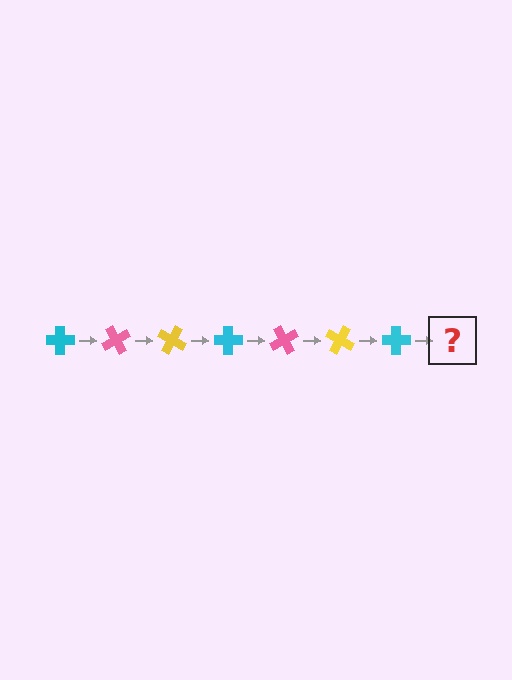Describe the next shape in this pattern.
It should be a pink cross, rotated 420 degrees from the start.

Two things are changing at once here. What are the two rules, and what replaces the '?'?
The two rules are that it rotates 60 degrees each step and the color cycles through cyan, pink, and yellow. The '?' should be a pink cross, rotated 420 degrees from the start.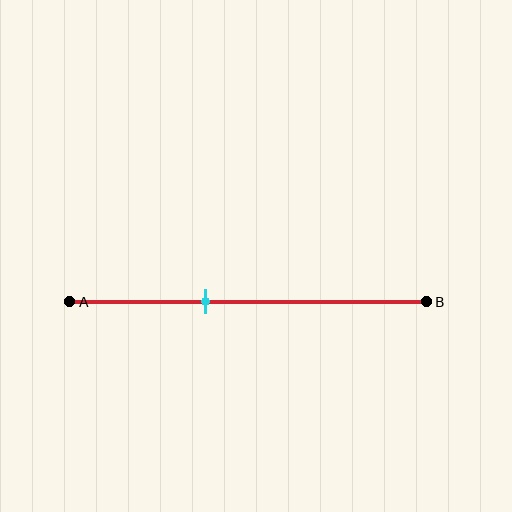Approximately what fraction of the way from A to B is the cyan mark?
The cyan mark is approximately 40% of the way from A to B.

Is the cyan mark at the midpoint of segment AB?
No, the mark is at about 40% from A, not at the 50% midpoint.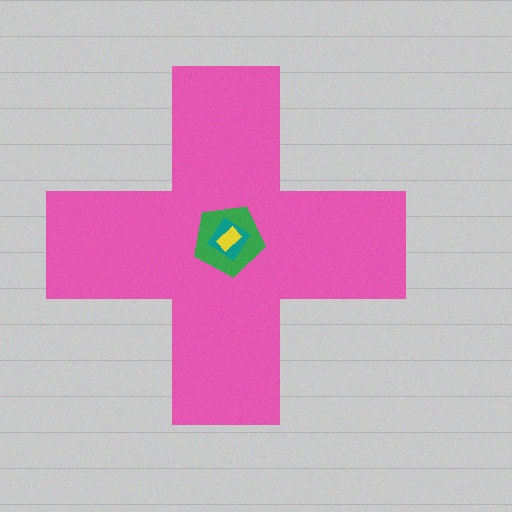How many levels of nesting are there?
4.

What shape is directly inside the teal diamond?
The yellow rectangle.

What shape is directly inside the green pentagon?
The teal diamond.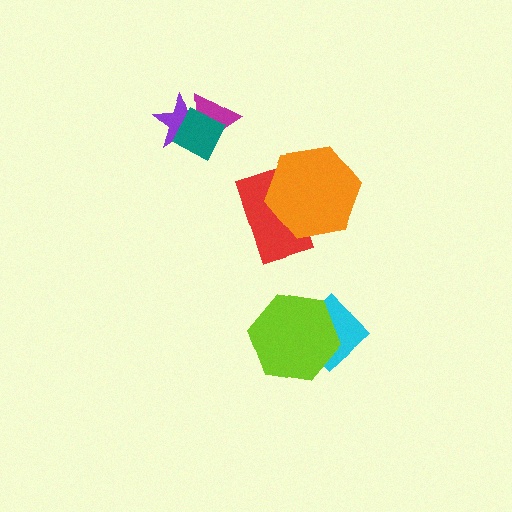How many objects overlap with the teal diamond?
2 objects overlap with the teal diamond.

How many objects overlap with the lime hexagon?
1 object overlaps with the lime hexagon.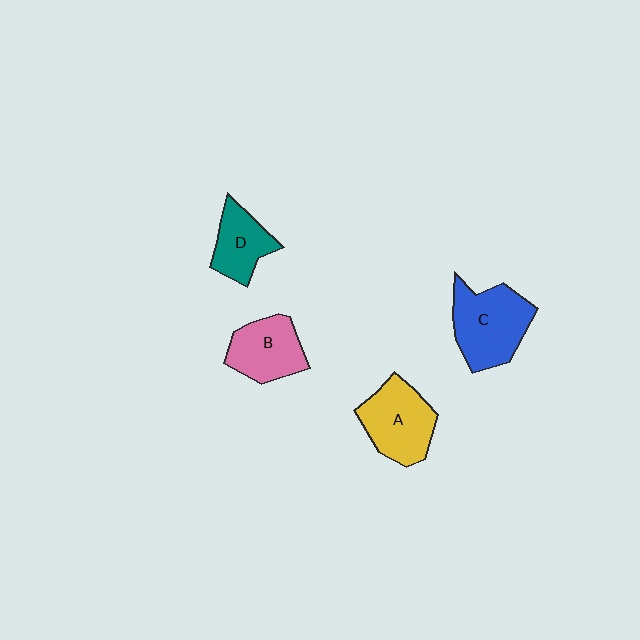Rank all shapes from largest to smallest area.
From largest to smallest: C (blue), A (yellow), B (pink), D (teal).